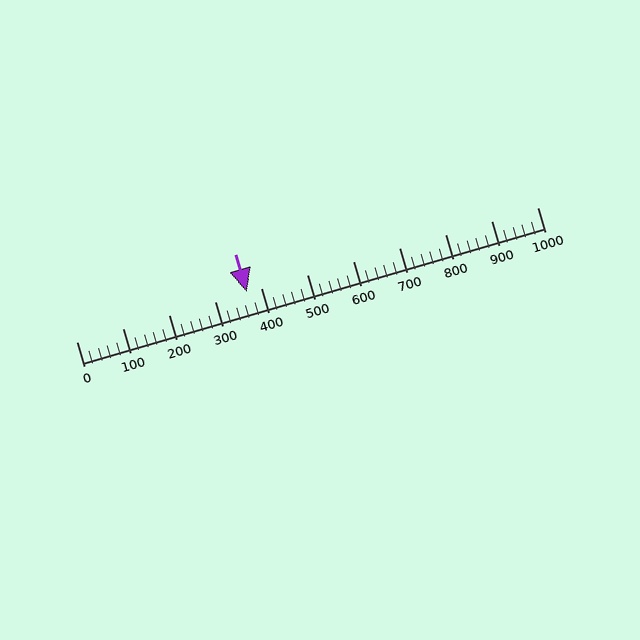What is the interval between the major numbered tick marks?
The major tick marks are spaced 100 units apart.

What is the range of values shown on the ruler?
The ruler shows values from 0 to 1000.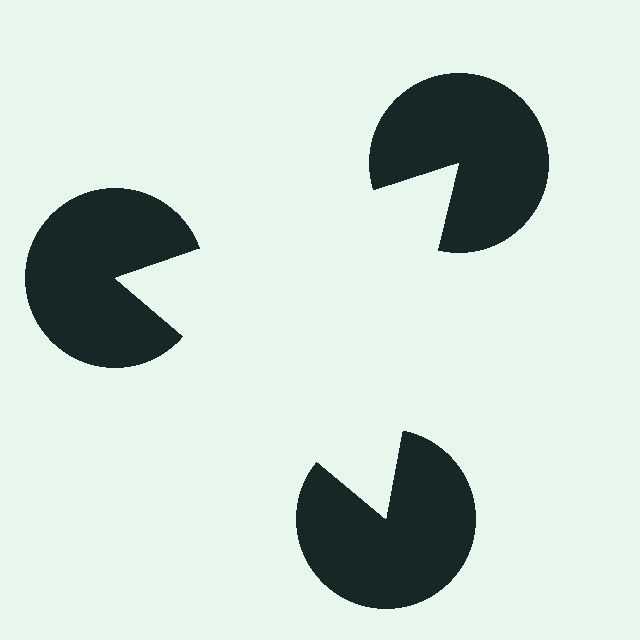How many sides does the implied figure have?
3 sides.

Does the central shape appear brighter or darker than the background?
It typically appears slightly brighter than the background, even though no actual brightness change is drawn.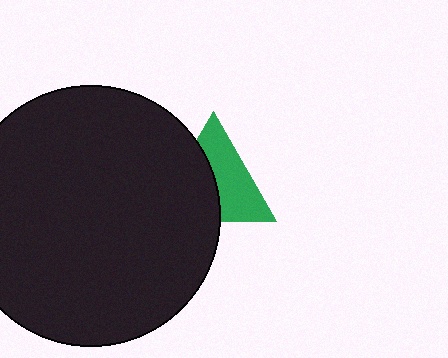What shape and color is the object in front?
The object in front is a black circle.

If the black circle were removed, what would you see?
You would see the complete green triangle.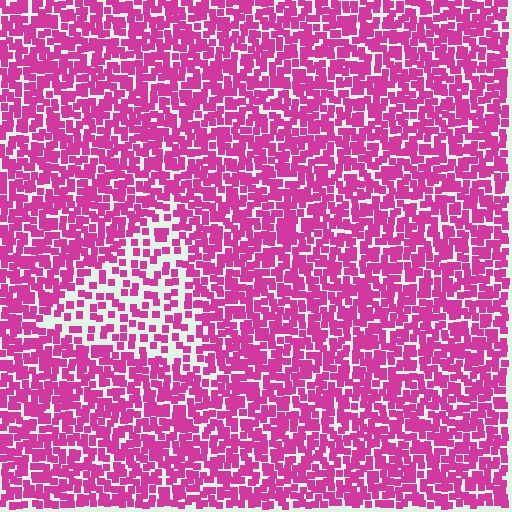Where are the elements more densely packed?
The elements are more densely packed outside the triangle boundary.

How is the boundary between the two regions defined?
The boundary is defined by a change in element density (approximately 2.1x ratio). All elements are the same color, size, and shape.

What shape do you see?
I see a triangle.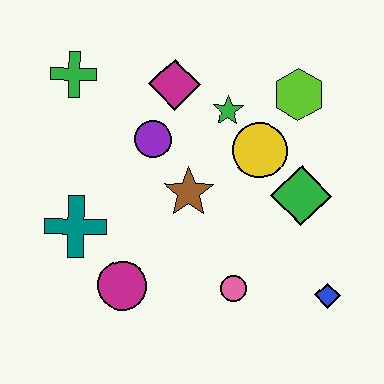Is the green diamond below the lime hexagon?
Yes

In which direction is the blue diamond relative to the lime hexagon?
The blue diamond is below the lime hexagon.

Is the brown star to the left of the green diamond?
Yes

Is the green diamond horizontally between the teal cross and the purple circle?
No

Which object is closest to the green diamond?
The yellow circle is closest to the green diamond.